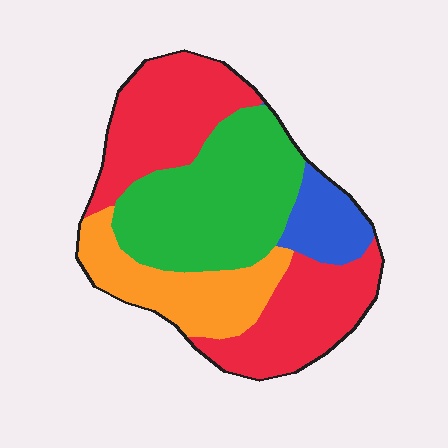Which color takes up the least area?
Blue, at roughly 10%.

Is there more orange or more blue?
Orange.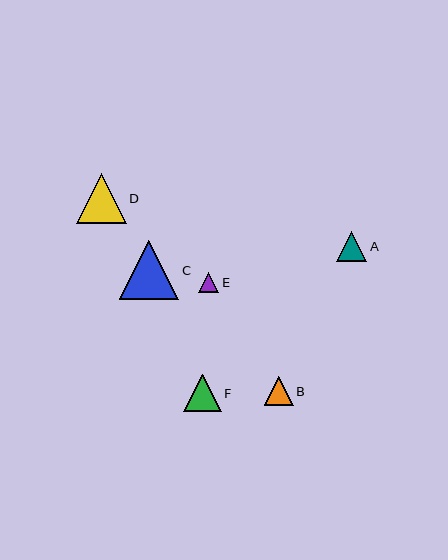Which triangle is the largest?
Triangle C is the largest with a size of approximately 59 pixels.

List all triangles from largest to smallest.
From largest to smallest: C, D, F, A, B, E.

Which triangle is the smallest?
Triangle E is the smallest with a size of approximately 20 pixels.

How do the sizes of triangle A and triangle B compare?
Triangle A and triangle B are approximately the same size.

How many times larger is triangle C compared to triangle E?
Triangle C is approximately 2.9 times the size of triangle E.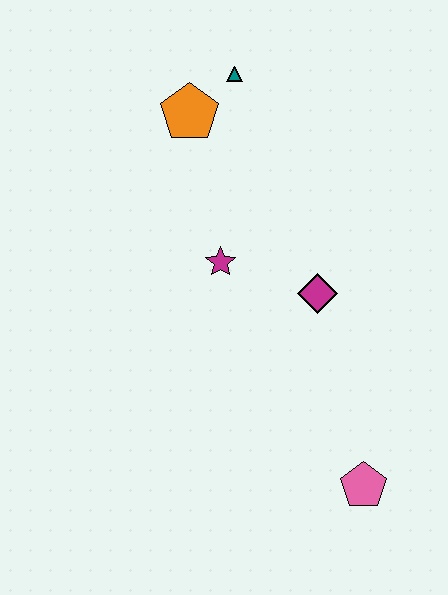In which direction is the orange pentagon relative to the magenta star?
The orange pentagon is above the magenta star.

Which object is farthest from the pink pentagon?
The teal triangle is farthest from the pink pentagon.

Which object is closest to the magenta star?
The magenta diamond is closest to the magenta star.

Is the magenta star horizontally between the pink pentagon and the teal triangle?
No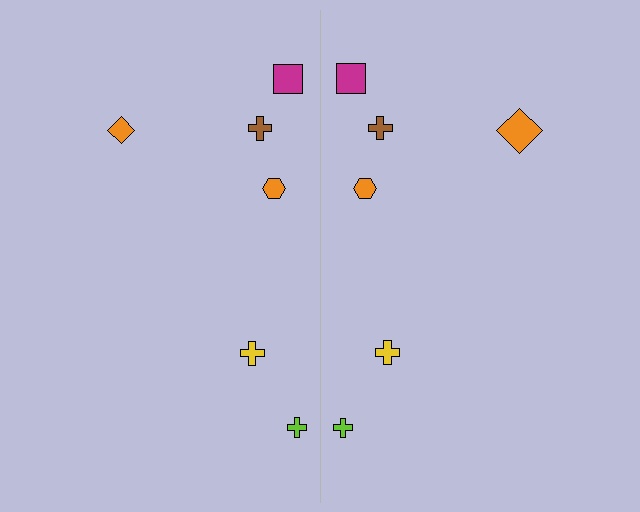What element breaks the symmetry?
The orange diamond on the right side has a different size than its mirror counterpart.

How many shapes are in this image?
There are 12 shapes in this image.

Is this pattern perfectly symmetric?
No, the pattern is not perfectly symmetric. The orange diamond on the right side has a different size than its mirror counterpart.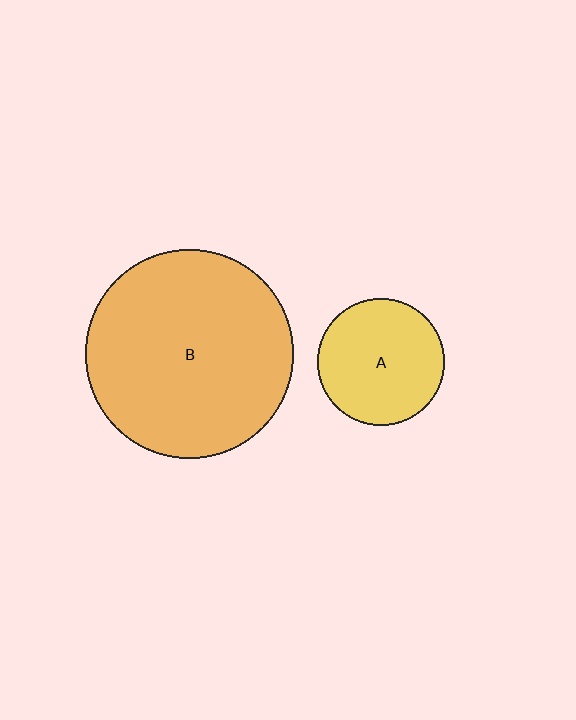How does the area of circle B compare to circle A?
Approximately 2.7 times.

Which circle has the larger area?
Circle B (orange).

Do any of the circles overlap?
No, none of the circles overlap.